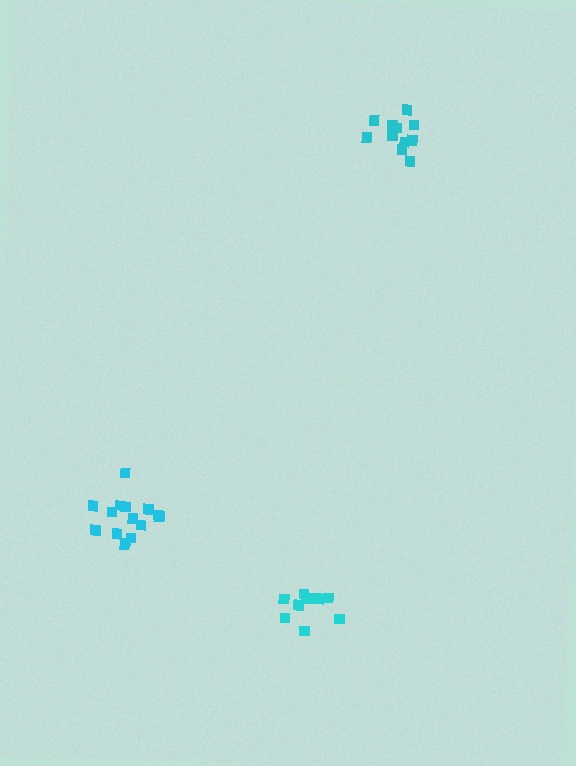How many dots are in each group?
Group 1: 10 dots, Group 2: 11 dots, Group 3: 15 dots (36 total).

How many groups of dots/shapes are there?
There are 3 groups.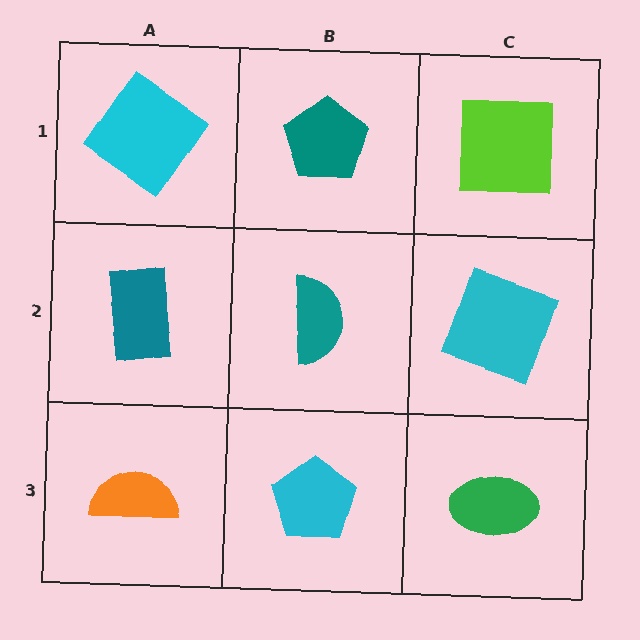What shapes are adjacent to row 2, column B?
A teal pentagon (row 1, column B), a cyan pentagon (row 3, column B), a teal rectangle (row 2, column A), a cyan square (row 2, column C).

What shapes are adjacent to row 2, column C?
A lime square (row 1, column C), a green ellipse (row 3, column C), a teal semicircle (row 2, column B).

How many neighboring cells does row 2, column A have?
3.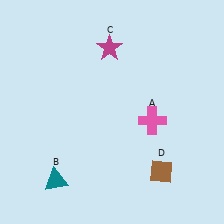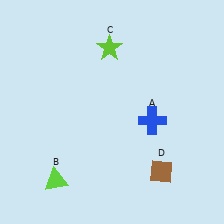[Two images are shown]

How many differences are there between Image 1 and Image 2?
There are 3 differences between the two images.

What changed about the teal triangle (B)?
In Image 1, B is teal. In Image 2, it changed to lime.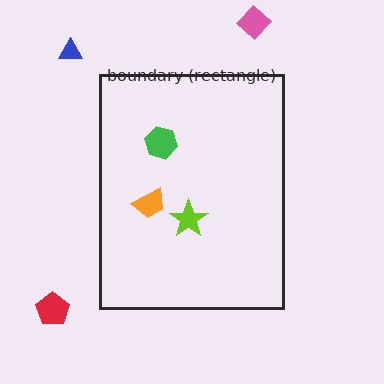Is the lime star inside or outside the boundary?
Inside.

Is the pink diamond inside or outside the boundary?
Outside.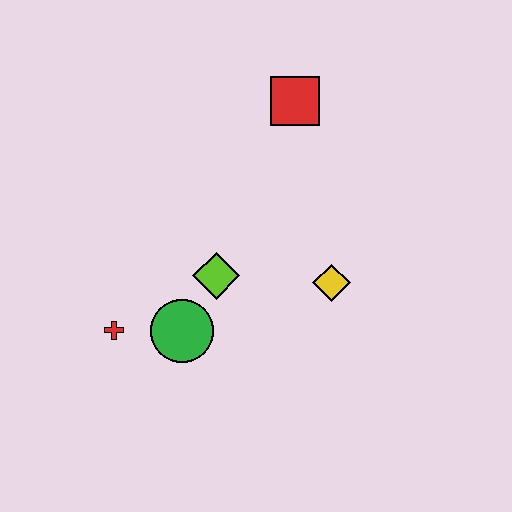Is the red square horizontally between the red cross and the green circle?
No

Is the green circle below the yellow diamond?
Yes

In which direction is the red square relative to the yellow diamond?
The red square is above the yellow diamond.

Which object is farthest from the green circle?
The red square is farthest from the green circle.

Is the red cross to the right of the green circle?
No